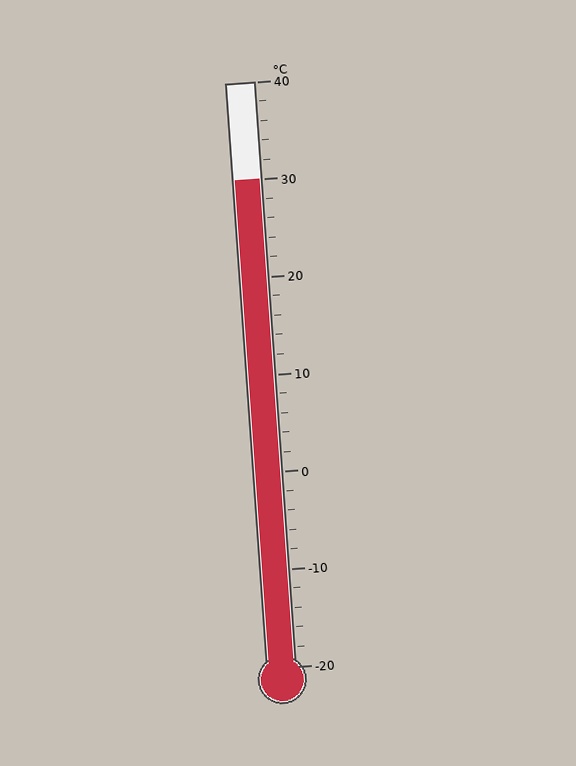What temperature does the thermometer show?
The thermometer shows approximately 30°C.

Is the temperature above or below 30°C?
The temperature is at 30°C.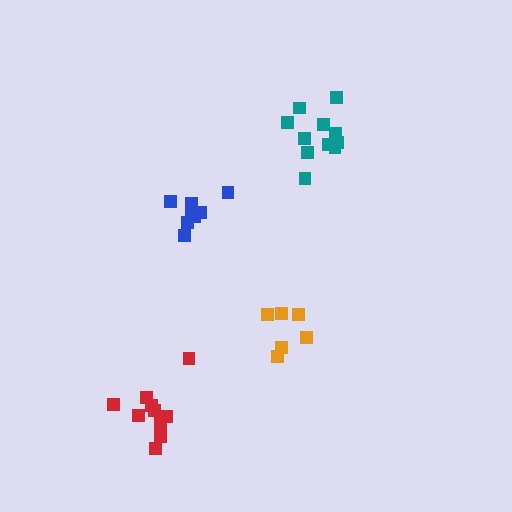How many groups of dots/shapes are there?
There are 4 groups.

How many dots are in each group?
Group 1: 11 dots, Group 2: 8 dots, Group 3: 10 dots, Group 4: 6 dots (35 total).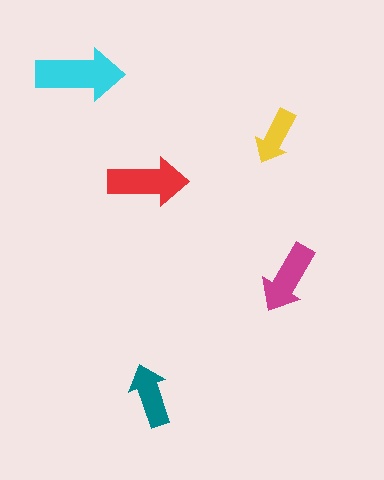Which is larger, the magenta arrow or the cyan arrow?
The cyan one.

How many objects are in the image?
There are 5 objects in the image.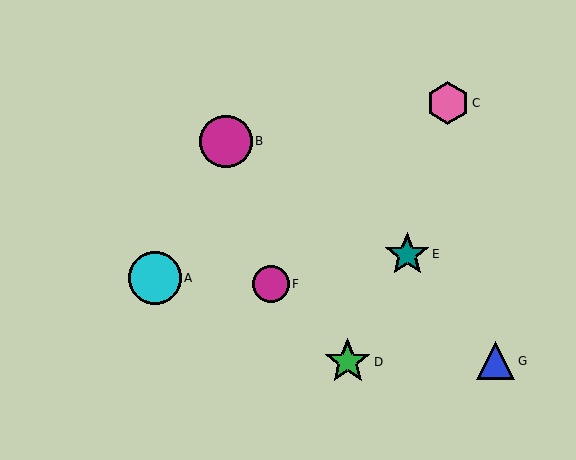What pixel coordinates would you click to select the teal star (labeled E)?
Click at (407, 254) to select the teal star E.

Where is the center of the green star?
The center of the green star is at (348, 362).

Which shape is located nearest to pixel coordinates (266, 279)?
The magenta circle (labeled F) at (271, 284) is nearest to that location.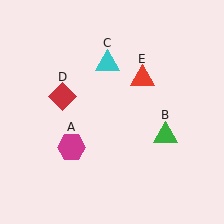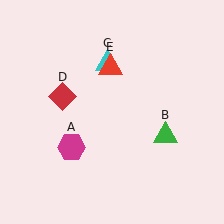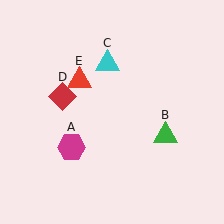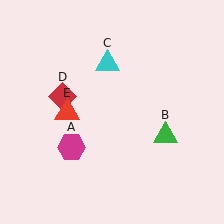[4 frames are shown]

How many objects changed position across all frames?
1 object changed position: red triangle (object E).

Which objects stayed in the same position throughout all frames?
Magenta hexagon (object A) and green triangle (object B) and cyan triangle (object C) and red diamond (object D) remained stationary.